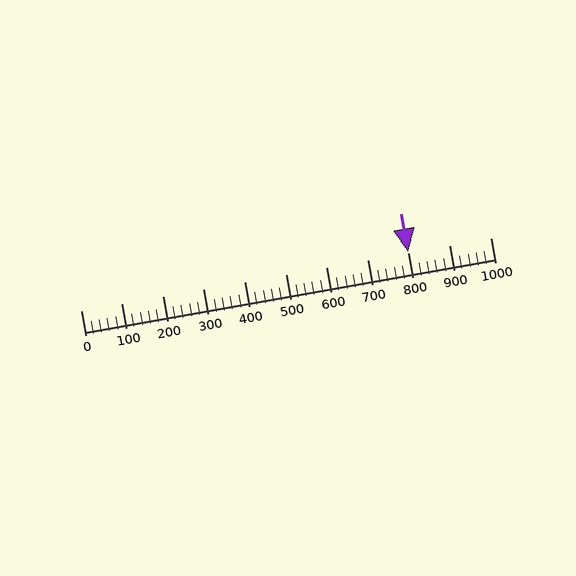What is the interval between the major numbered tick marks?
The major tick marks are spaced 100 units apart.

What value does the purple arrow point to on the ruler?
The purple arrow points to approximately 800.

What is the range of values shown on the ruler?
The ruler shows values from 0 to 1000.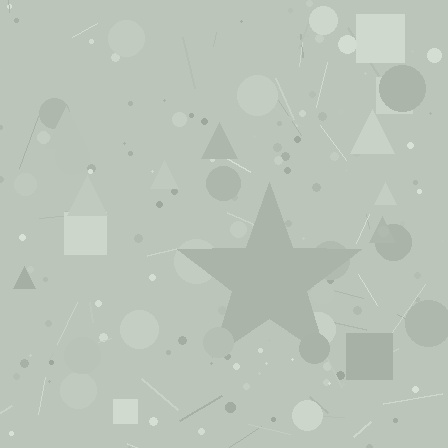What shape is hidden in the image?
A star is hidden in the image.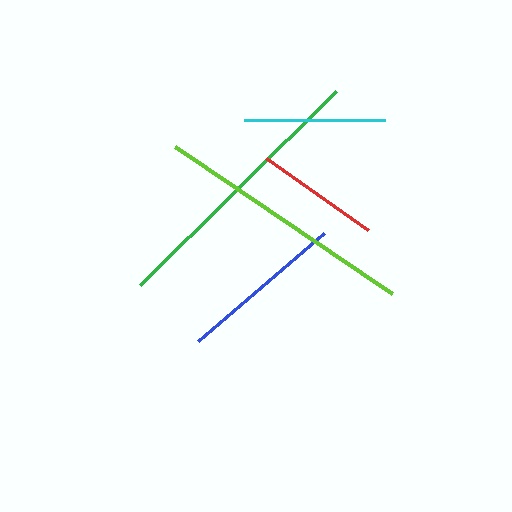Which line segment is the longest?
The green line is the longest at approximately 276 pixels.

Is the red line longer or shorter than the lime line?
The lime line is longer than the red line.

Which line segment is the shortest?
The red line is the shortest at approximately 125 pixels.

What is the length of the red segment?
The red segment is approximately 125 pixels long.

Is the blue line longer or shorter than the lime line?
The lime line is longer than the blue line.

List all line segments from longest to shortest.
From longest to shortest: green, lime, blue, cyan, red.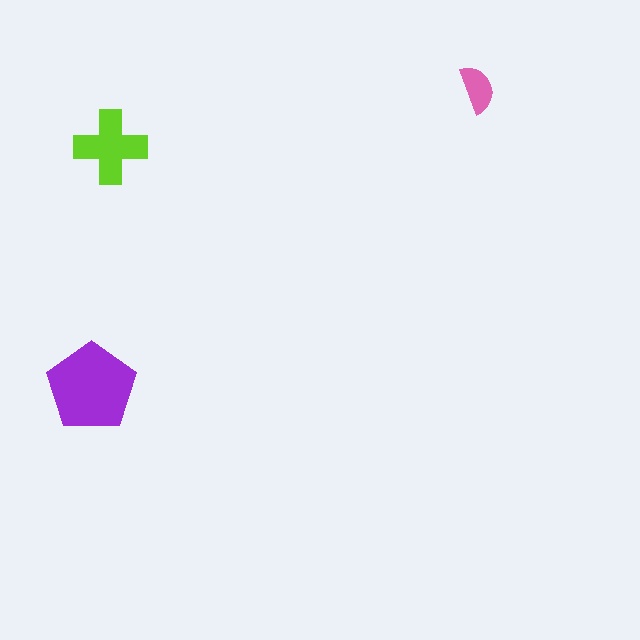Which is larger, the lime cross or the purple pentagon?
The purple pentagon.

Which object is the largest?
The purple pentagon.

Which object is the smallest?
The pink semicircle.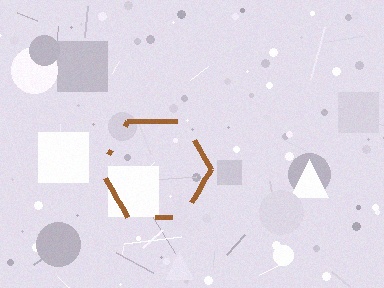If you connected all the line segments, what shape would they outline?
They would outline a hexagon.